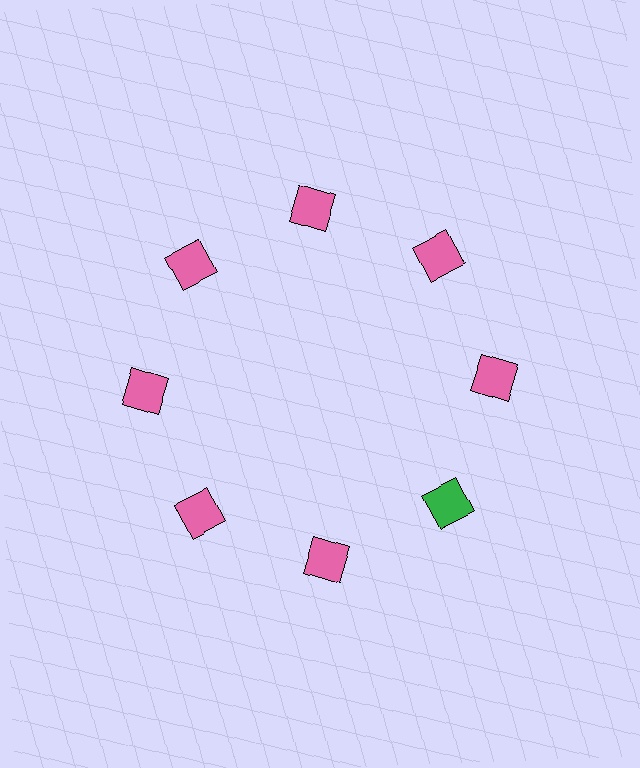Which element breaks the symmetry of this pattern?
The green square at roughly the 4 o'clock position breaks the symmetry. All other shapes are pink squares.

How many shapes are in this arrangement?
There are 8 shapes arranged in a ring pattern.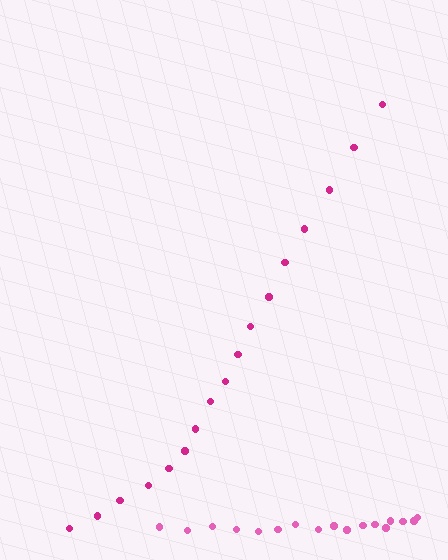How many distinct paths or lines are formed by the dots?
There are 2 distinct paths.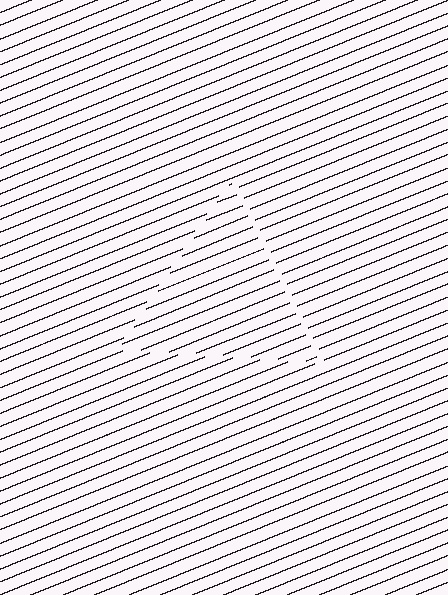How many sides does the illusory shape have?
3 sides — the line-ends trace a triangle.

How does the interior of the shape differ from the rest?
The interior of the shape contains the same grating, shifted by half a period — the contour is defined by the phase discontinuity where line-ends from the inner and outer gratings abut.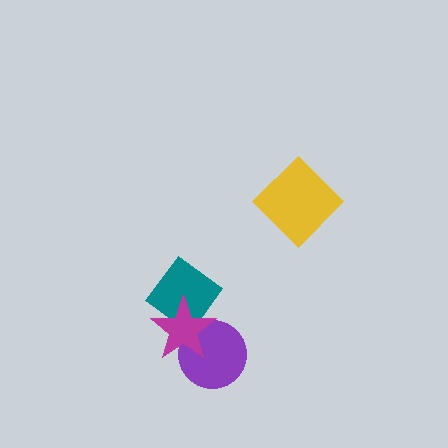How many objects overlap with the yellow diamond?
0 objects overlap with the yellow diamond.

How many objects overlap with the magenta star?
2 objects overlap with the magenta star.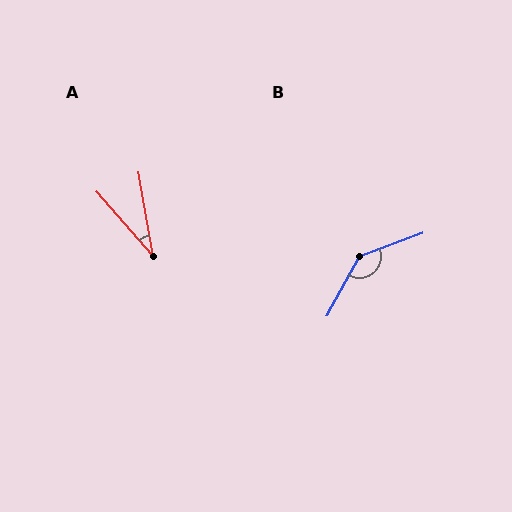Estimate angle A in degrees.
Approximately 31 degrees.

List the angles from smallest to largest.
A (31°), B (140°).